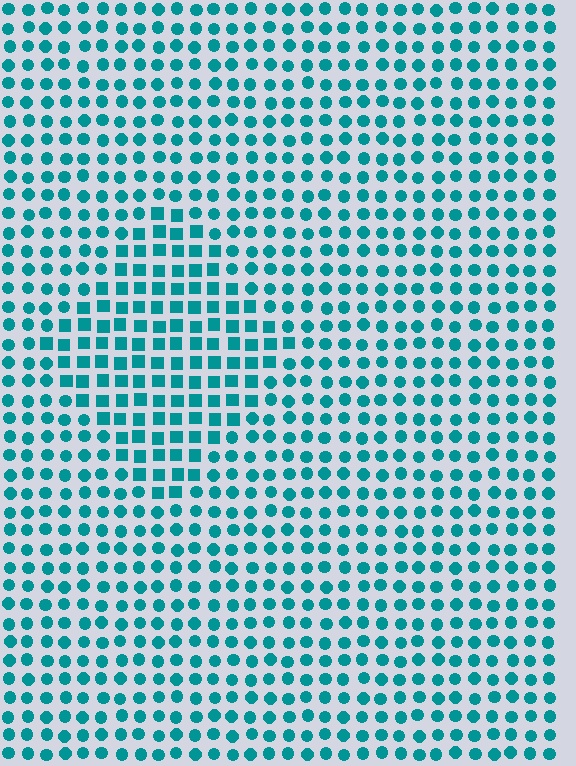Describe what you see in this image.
The image is filled with small teal elements arranged in a uniform grid. A diamond-shaped region contains squares, while the surrounding area contains circles. The boundary is defined purely by the change in element shape.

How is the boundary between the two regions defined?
The boundary is defined by a change in element shape: squares inside vs. circles outside. All elements share the same color and spacing.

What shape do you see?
I see a diamond.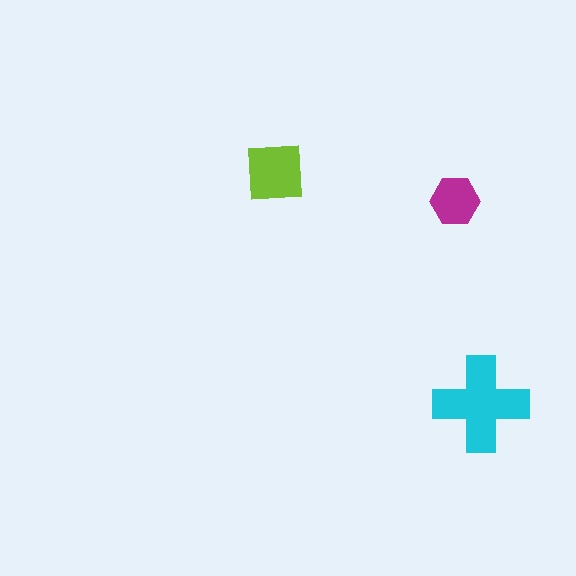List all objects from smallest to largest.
The magenta hexagon, the lime square, the cyan cross.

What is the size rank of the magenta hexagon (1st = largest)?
3rd.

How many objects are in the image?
There are 3 objects in the image.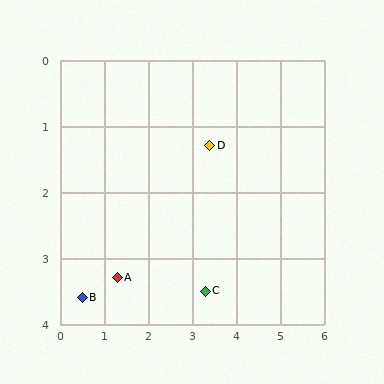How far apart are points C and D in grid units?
Points C and D are about 2.2 grid units apart.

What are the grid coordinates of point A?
Point A is at approximately (1.3, 3.3).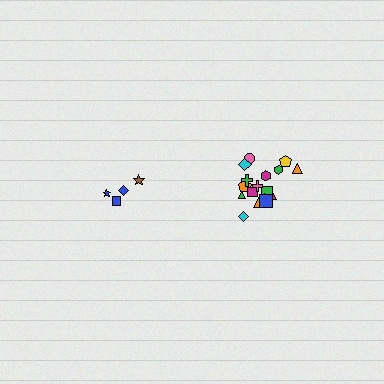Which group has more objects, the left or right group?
The right group.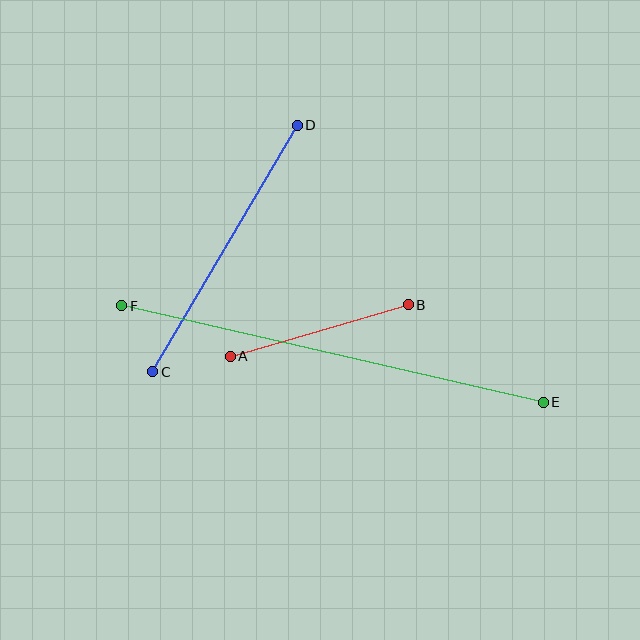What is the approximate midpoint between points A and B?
The midpoint is at approximately (319, 330) pixels.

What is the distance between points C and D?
The distance is approximately 286 pixels.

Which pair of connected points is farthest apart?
Points E and F are farthest apart.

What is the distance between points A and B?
The distance is approximately 185 pixels.